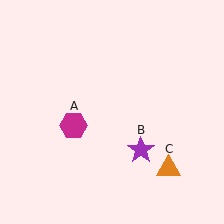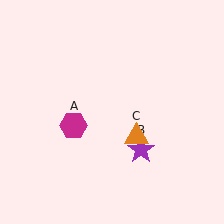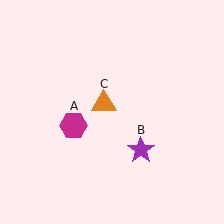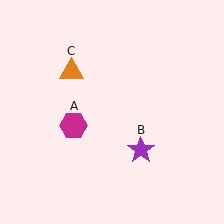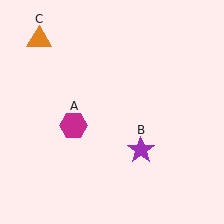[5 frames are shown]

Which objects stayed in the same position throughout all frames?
Magenta hexagon (object A) and purple star (object B) remained stationary.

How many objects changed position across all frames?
1 object changed position: orange triangle (object C).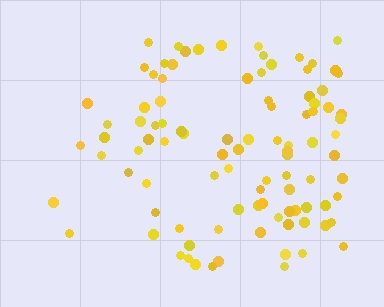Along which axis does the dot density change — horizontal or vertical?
Horizontal.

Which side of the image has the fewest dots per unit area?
The left.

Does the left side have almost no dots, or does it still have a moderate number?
Still a moderate number, just noticeably fewer than the right.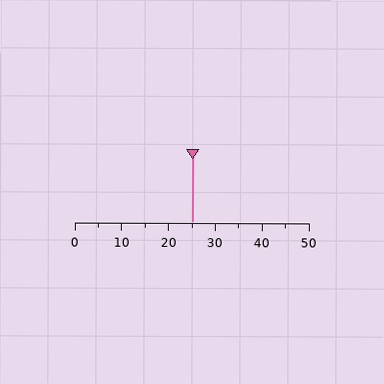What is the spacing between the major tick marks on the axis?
The major ticks are spaced 10 apart.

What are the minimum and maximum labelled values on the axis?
The axis runs from 0 to 50.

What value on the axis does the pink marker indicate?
The marker indicates approximately 25.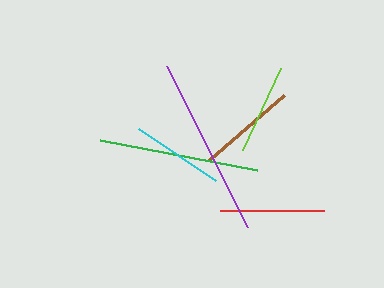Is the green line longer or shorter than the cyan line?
The green line is longer than the cyan line.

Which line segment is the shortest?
The lime line is the shortest at approximately 91 pixels.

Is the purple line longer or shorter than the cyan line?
The purple line is longer than the cyan line.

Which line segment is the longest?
The purple line is the longest at approximately 180 pixels.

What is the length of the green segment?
The green segment is approximately 161 pixels long.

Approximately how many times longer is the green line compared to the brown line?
The green line is approximately 1.6 times the length of the brown line.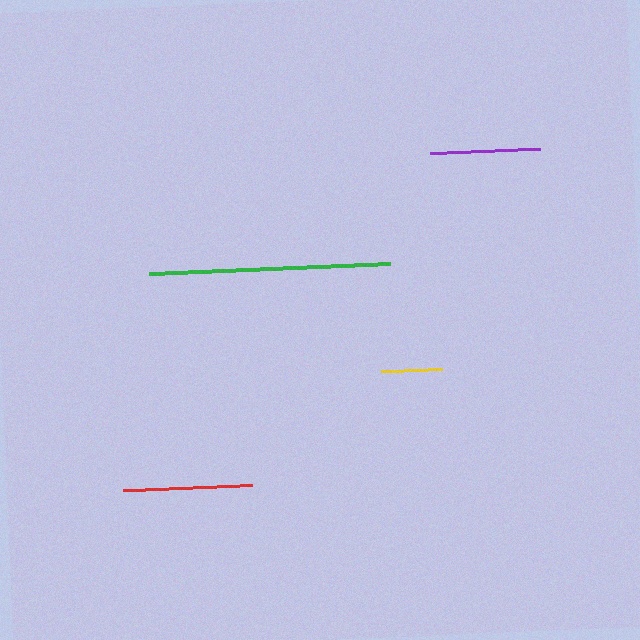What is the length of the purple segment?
The purple segment is approximately 111 pixels long.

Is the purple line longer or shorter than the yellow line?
The purple line is longer than the yellow line.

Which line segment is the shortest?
The yellow line is the shortest at approximately 61 pixels.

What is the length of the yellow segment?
The yellow segment is approximately 61 pixels long.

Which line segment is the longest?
The green line is the longest at approximately 241 pixels.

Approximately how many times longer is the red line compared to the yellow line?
The red line is approximately 2.1 times the length of the yellow line.